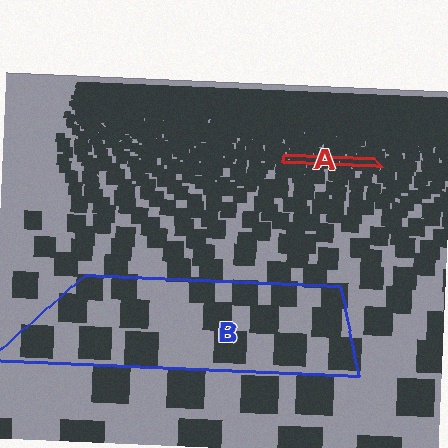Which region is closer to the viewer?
Region B is closer. The texture elements there are larger and more spread out.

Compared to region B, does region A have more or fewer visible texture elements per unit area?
Region A has more texture elements per unit area — they are packed more densely because it is farther away.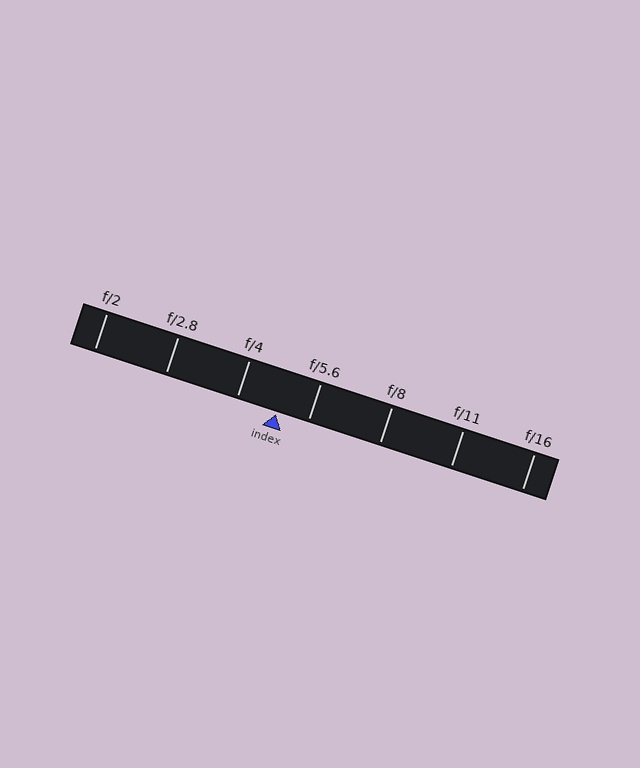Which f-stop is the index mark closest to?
The index mark is closest to f/5.6.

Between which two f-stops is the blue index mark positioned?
The index mark is between f/4 and f/5.6.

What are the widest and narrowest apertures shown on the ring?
The widest aperture shown is f/2 and the narrowest is f/16.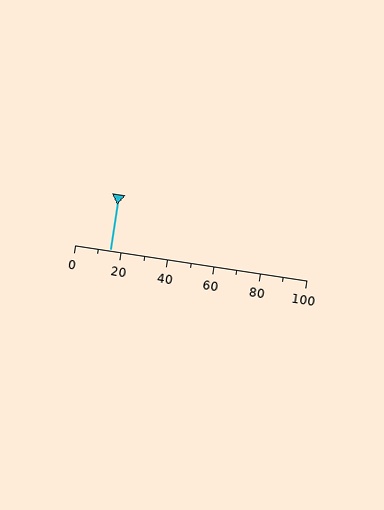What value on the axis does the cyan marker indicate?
The marker indicates approximately 15.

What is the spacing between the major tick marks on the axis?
The major ticks are spaced 20 apart.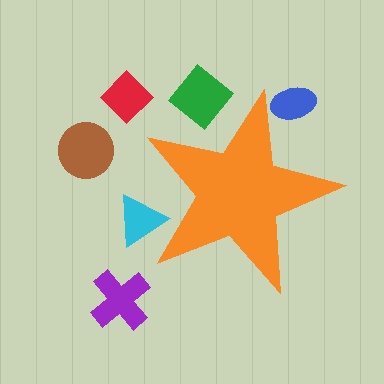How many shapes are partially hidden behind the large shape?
3 shapes are partially hidden.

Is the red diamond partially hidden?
No, the red diamond is fully visible.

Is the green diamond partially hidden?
Yes, the green diamond is partially hidden behind the orange star.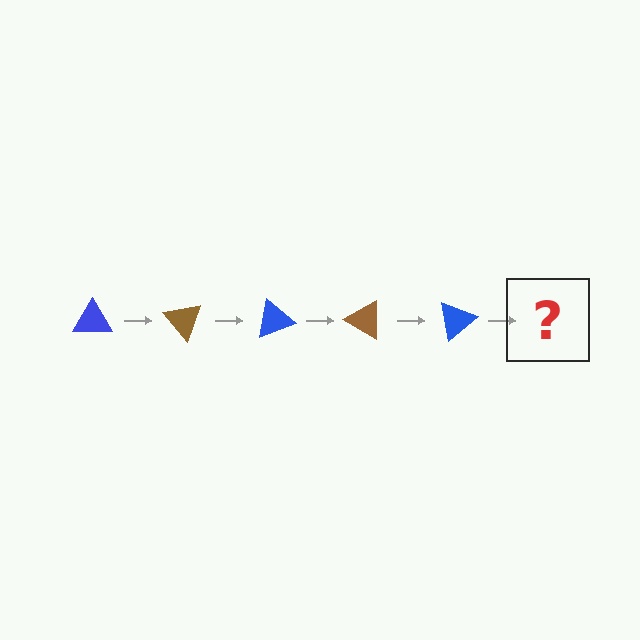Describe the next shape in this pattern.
It should be a brown triangle, rotated 250 degrees from the start.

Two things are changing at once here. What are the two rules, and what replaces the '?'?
The two rules are that it rotates 50 degrees each step and the color cycles through blue and brown. The '?' should be a brown triangle, rotated 250 degrees from the start.